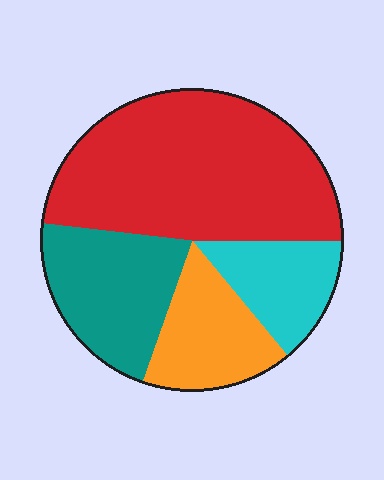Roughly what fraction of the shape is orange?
Orange takes up less than a quarter of the shape.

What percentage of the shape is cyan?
Cyan takes up less than a sixth of the shape.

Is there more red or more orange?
Red.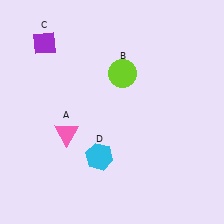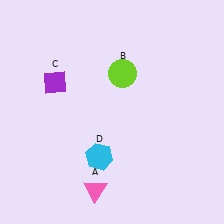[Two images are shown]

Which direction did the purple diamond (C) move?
The purple diamond (C) moved down.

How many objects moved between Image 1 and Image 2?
2 objects moved between the two images.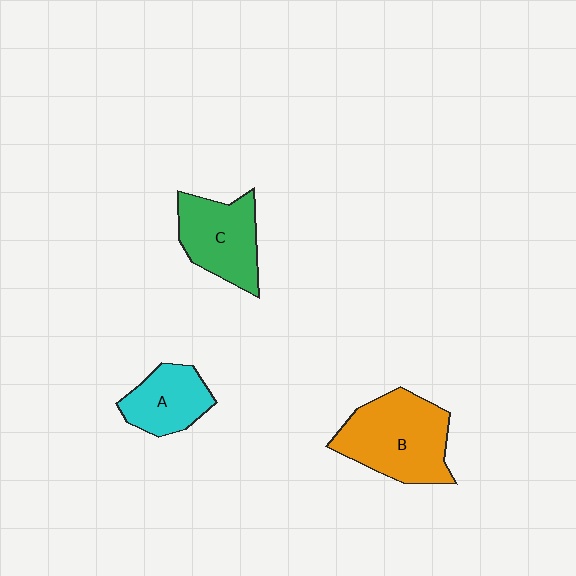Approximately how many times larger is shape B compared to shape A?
Approximately 1.7 times.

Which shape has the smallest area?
Shape A (cyan).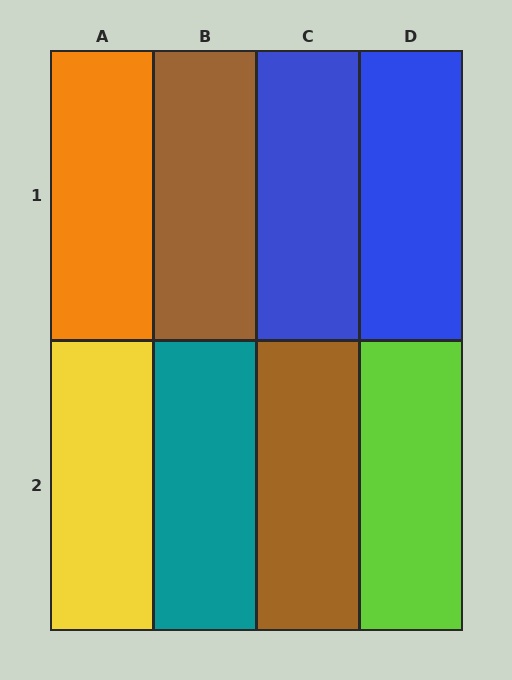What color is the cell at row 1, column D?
Blue.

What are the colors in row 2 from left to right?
Yellow, teal, brown, lime.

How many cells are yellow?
1 cell is yellow.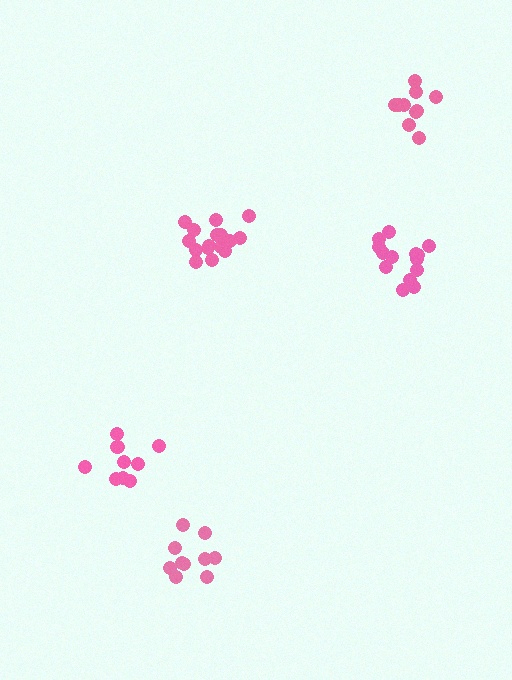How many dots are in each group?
Group 1: 14 dots, Group 2: 16 dots, Group 3: 10 dots, Group 4: 10 dots, Group 5: 10 dots (60 total).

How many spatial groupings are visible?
There are 5 spatial groupings.